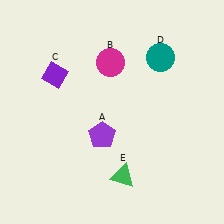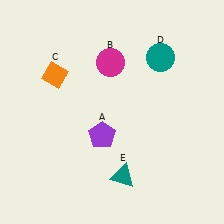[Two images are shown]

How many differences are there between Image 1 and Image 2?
There are 2 differences between the two images.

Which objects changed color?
C changed from purple to orange. E changed from green to teal.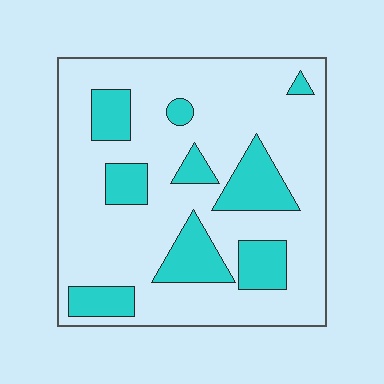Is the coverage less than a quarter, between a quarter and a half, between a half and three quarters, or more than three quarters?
Less than a quarter.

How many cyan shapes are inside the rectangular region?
9.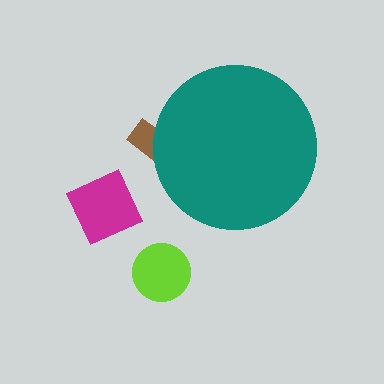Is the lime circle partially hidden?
No, the lime circle is fully visible.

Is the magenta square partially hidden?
No, the magenta square is fully visible.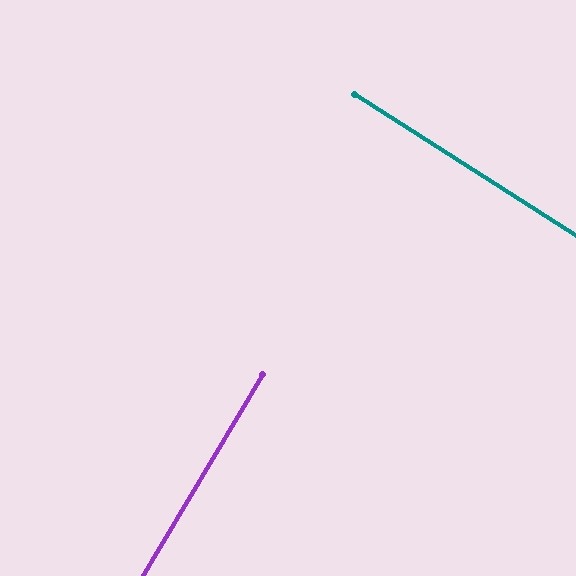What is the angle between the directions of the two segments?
Approximately 88 degrees.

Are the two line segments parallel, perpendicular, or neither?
Perpendicular — they meet at approximately 88°.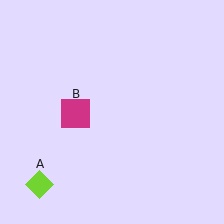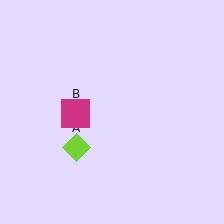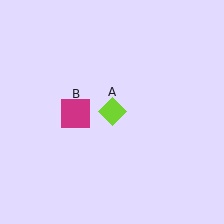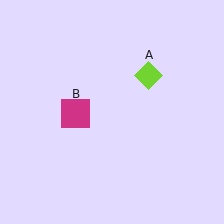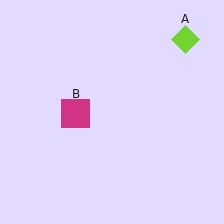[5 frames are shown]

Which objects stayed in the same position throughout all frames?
Magenta square (object B) remained stationary.